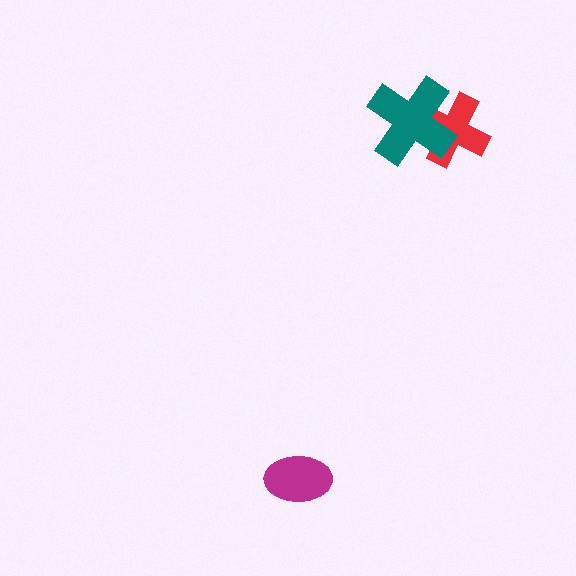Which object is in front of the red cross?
The teal cross is in front of the red cross.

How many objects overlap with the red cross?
1 object overlaps with the red cross.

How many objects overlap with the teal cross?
1 object overlaps with the teal cross.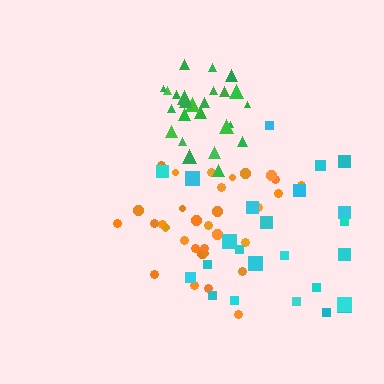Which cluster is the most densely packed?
Green.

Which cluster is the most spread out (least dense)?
Cyan.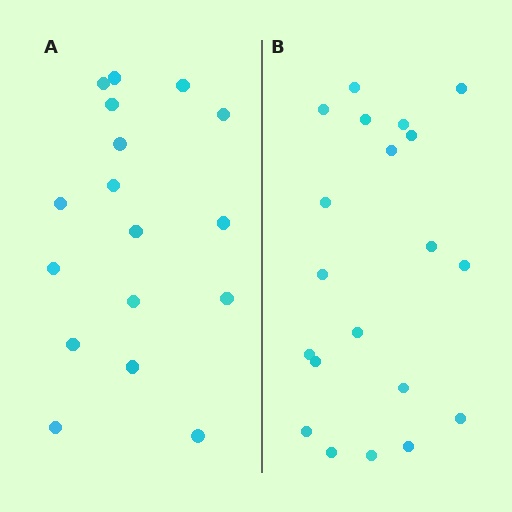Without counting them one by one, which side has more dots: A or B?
Region B (the right region) has more dots.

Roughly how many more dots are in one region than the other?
Region B has just a few more — roughly 2 or 3 more dots than region A.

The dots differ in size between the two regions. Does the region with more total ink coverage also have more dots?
No. Region A has more total ink coverage because its dots are larger, but region B actually contains more individual dots. Total area can be misleading — the number of items is what matters here.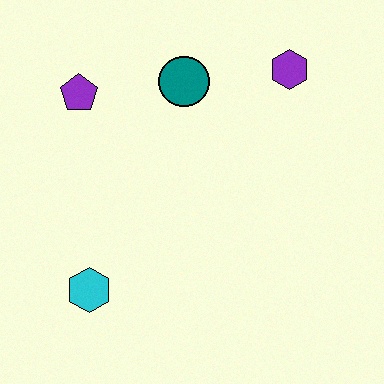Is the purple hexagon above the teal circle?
Yes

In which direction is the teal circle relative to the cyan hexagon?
The teal circle is above the cyan hexagon.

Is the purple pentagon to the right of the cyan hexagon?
No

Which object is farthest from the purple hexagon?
The cyan hexagon is farthest from the purple hexagon.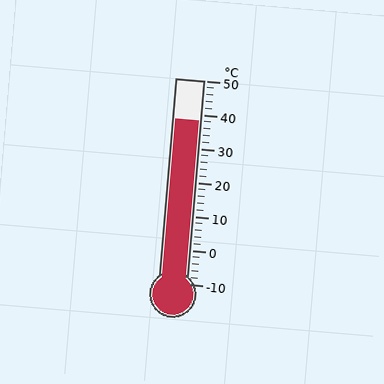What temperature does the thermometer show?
The thermometer shows approximately 38°C.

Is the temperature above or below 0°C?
The temperature is above 0°C.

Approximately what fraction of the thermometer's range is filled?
The thermometer is filled to approximately 80% of its range.